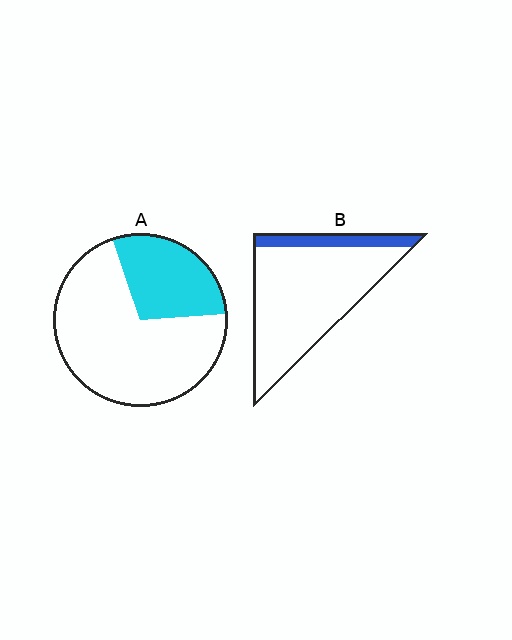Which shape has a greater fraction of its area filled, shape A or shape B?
Shape A.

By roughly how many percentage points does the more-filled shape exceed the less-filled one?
By roughly 15 percentage points (A over B).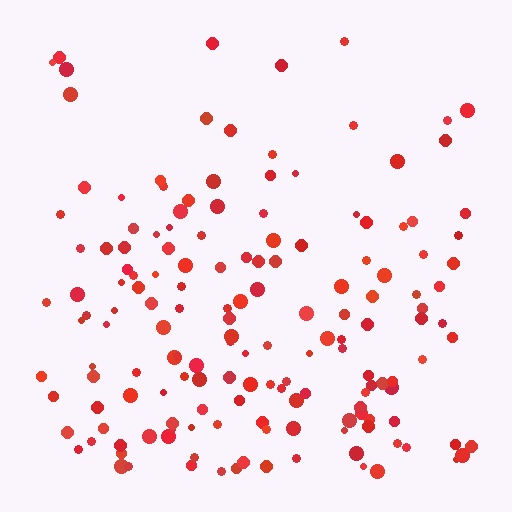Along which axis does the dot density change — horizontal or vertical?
Vertical.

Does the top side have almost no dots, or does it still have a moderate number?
Still a moderate number, just noticeably fewer than the bottom.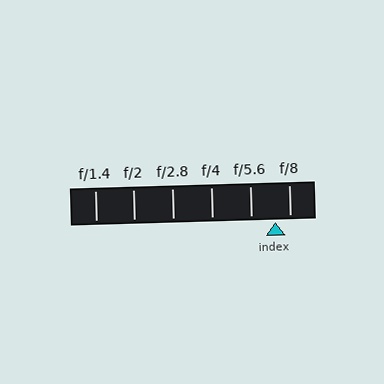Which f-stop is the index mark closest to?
The index mark is closest to f/8.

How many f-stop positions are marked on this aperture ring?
There are 6 f-stop positions marked.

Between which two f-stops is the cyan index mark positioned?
The index mark is between f/5.6 and f/8.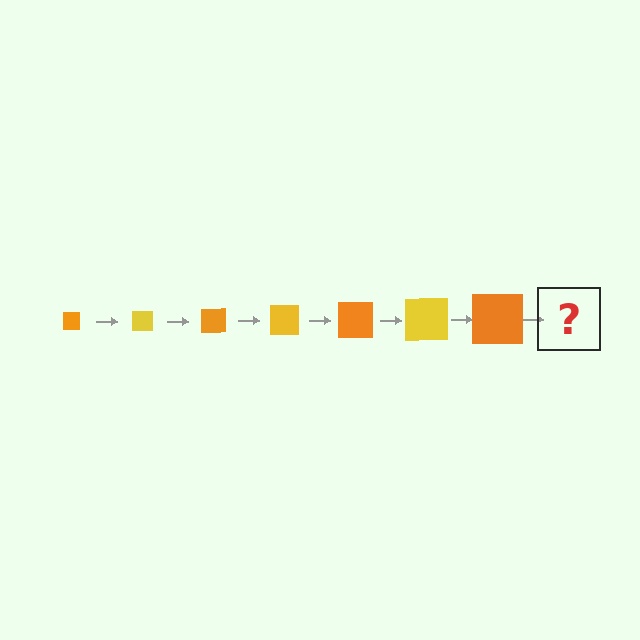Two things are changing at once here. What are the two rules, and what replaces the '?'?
The two rules are that the square grows larger each step and the color cycles through orange and yellow. The '?' should be a yellow square, larger than the previous one.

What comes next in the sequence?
The next element should be a yellow square, larger than the previous one.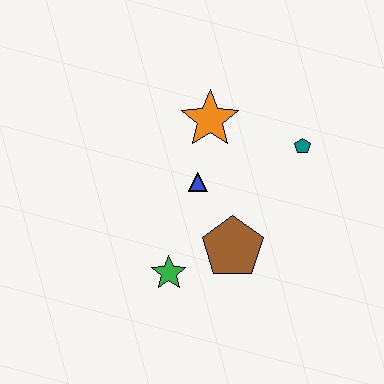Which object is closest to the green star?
The brown pentagon is closest to the green star.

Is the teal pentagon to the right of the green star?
Yes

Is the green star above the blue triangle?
No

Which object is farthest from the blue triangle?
The teal pentagon is farthest from the blue triangle.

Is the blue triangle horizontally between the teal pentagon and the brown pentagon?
No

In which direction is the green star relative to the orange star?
The green star is below the orange star.